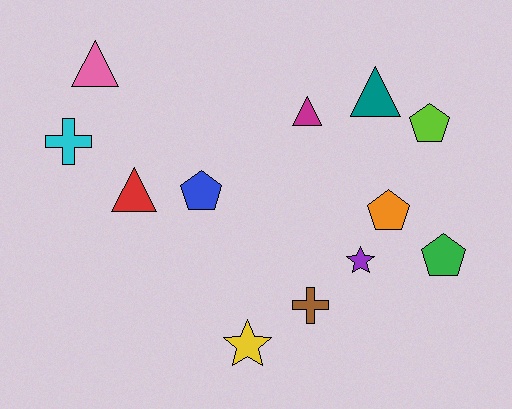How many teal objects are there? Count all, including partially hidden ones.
There is 1 teal object.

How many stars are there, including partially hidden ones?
There are 2 stars.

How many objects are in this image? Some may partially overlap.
There are 12 objects.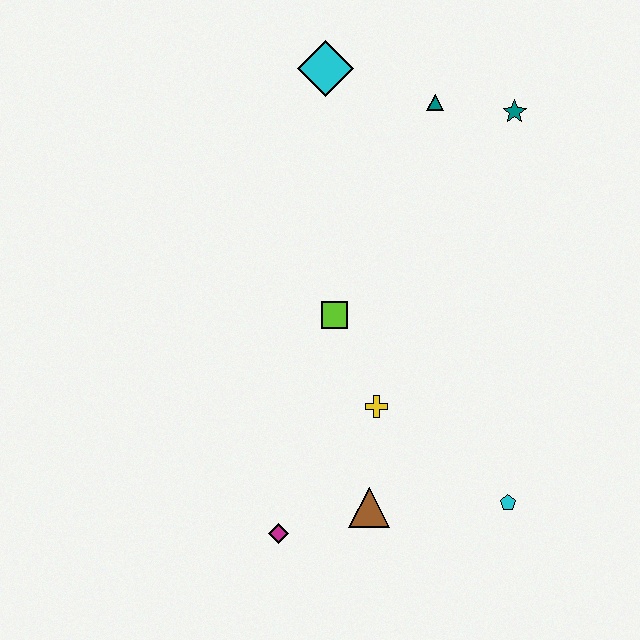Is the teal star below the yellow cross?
No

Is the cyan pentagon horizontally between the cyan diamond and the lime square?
No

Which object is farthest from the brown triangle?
The cyan diamond is farthest from the brown triangle.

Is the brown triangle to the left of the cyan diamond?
No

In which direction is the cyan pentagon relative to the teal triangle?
The cyan pentagon is below the teal triangle.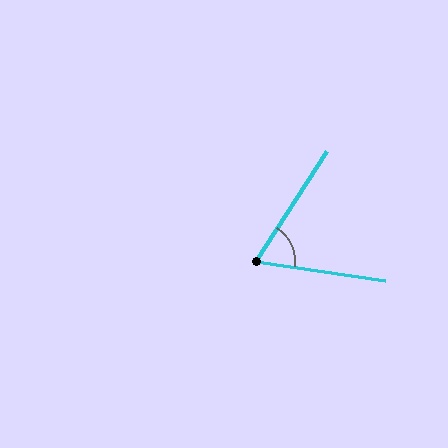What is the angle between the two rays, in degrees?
Approximately 65 degrees.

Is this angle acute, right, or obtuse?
It is acute.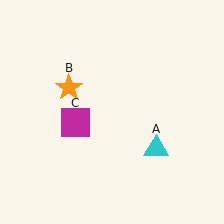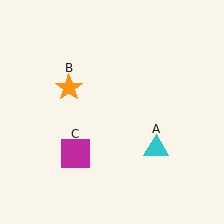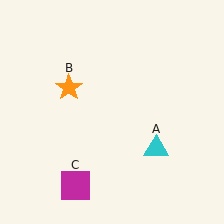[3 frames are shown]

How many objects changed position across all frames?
1 object changed position: magenta square (object C).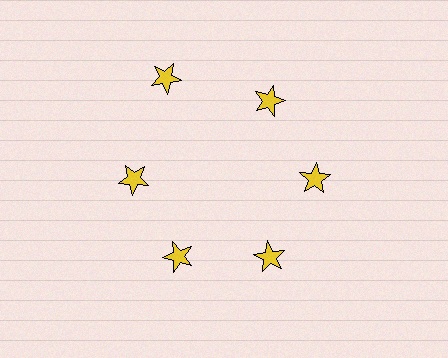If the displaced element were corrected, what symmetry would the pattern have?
It would have 6-fold rotational symmetry — the pattern would map onto itself every 60 degrees.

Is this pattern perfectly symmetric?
No. The 6 yellow stars are arranged in a ring, but one element near the 11 o'clock position is pushed outward from the center, breaking the 6-fold rotational symmetry.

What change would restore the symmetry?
The symmetry would be restored by moving it inward, back onto the ring so that all 6 stars sit at equal angles and equal distance from the center.